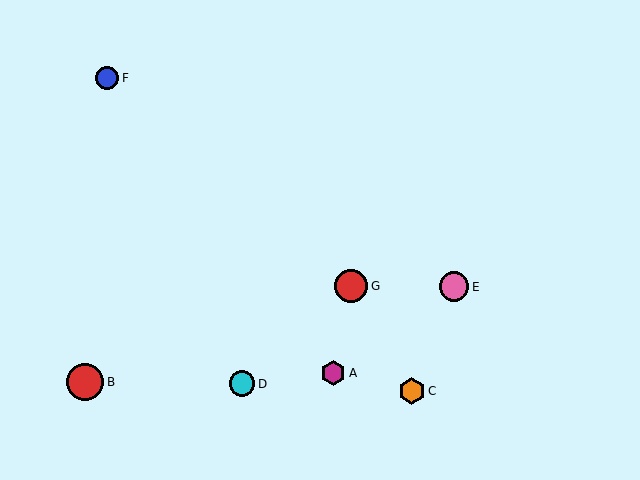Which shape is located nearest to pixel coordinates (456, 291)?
The pink circle (labeled E) at (454, 287) is nearest to that location.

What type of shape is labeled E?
Shape E is a pink circle.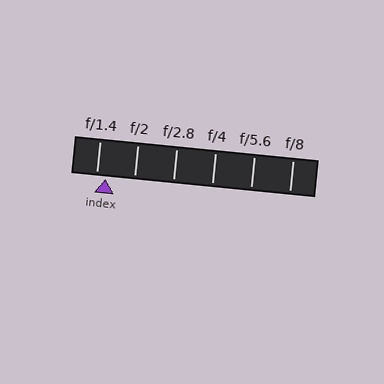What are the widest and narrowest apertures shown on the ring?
The widest aperture shown is f/1.4 and the narrowest is f/8.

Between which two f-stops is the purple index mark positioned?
The index mark is between f/1.4 and f/2.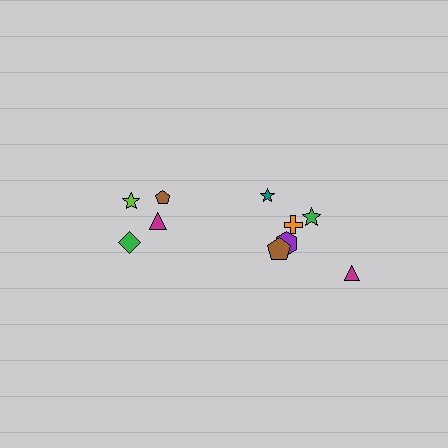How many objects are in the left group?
There are 4 objects.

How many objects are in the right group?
There are 6 objects.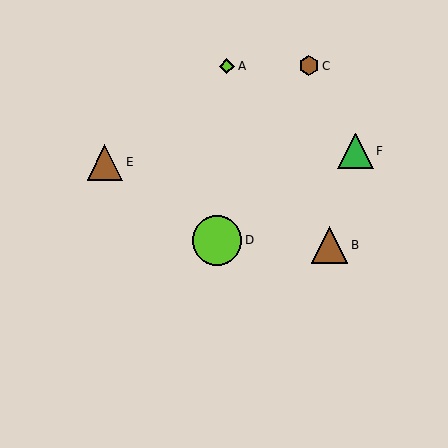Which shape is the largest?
The lime circle (labeled D) is the largest.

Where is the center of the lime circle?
The center of the lime circle is at (217, 240).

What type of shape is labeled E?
Shape E is a brown triangle.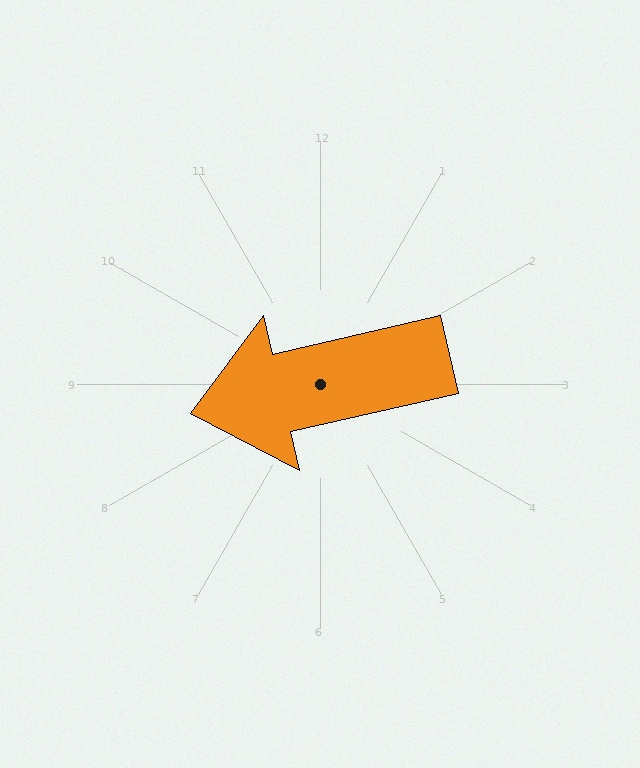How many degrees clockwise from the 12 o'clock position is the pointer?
Approximately 257 degrees.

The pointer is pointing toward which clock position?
Roughly 9 o'clock.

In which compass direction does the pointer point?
West.